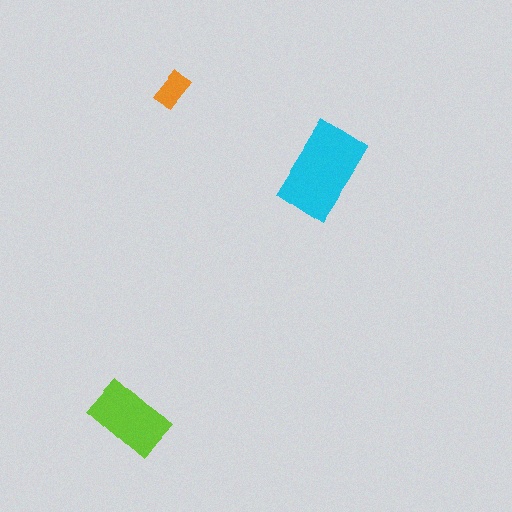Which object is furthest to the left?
The lime rectangle is leftmost.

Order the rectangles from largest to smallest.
the cyan one, the lime one, the orange one.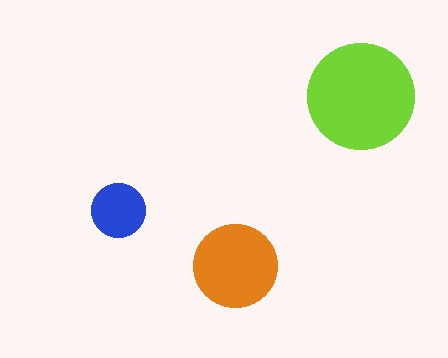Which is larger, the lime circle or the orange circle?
The lime one.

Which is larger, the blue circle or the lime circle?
The lime one.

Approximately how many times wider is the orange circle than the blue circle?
About 1.5 times wider.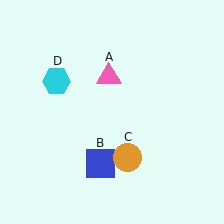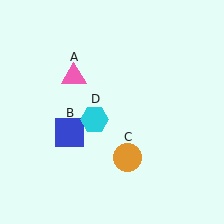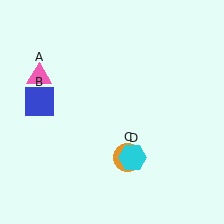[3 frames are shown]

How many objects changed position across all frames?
3 objects changed position: pink triangle (object A), blue square (object B), cyan hexagon (object D).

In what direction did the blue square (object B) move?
The blue square (object B) moved up and to the left.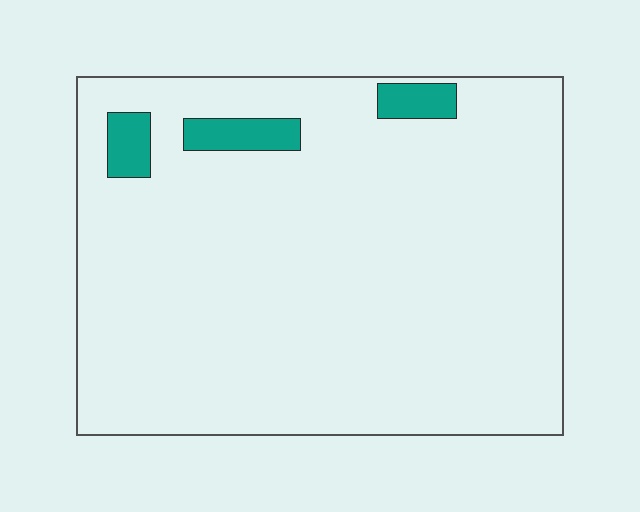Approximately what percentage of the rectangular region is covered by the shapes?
Approximately 5%.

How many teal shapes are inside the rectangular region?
3.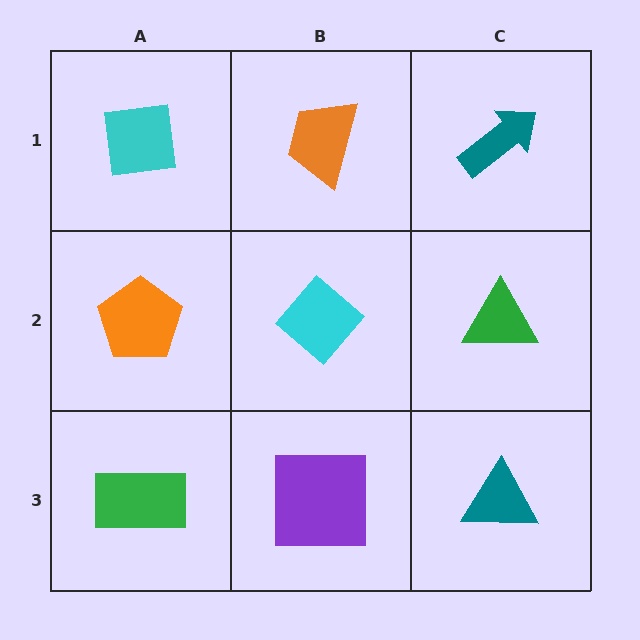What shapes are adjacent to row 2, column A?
A cyan square (row 1, column A), a green rectangle (row 3, column A), a cyan diamond (row 2, column B).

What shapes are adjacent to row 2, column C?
A teal arrow (row 1, column C), a teal triangle (row 3, column C), a cyan diamond (row 2, column B).